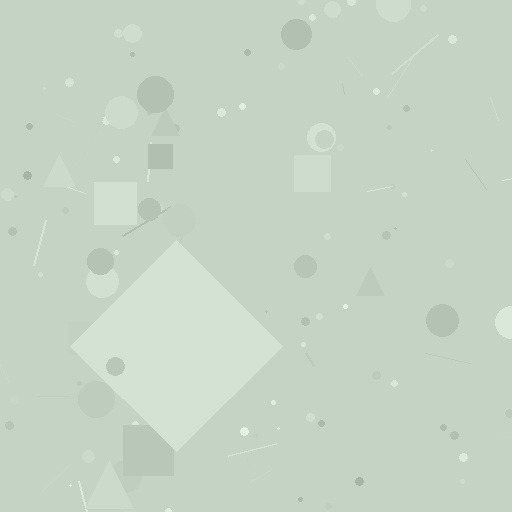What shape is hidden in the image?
A diamond is hidden in the image.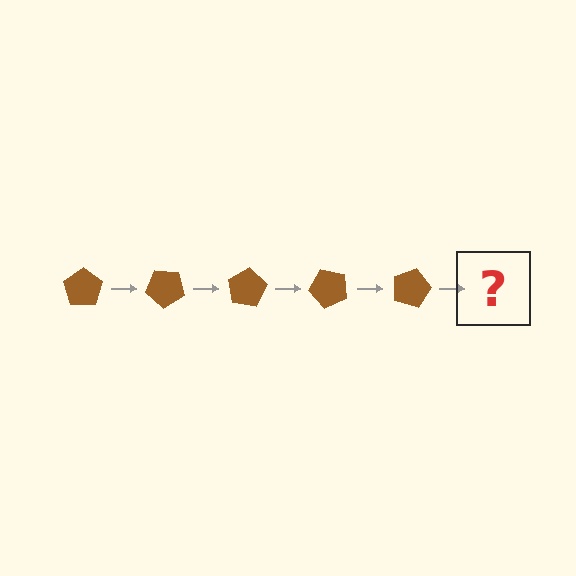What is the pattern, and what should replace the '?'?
The pattern is that the pentagon rotates 40 degrees each step. The '?' should be a brown pentagon rotated 200 degrees.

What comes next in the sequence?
The next element should be a brown pentagon rotated 200 degrees.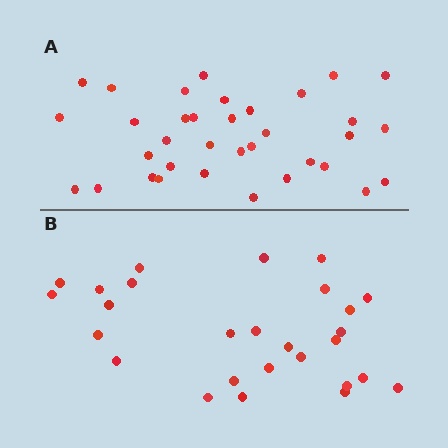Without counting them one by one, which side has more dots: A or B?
Region A (the top region) has more dots.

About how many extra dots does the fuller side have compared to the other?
Region A has roughly 8 or so more dots than region B.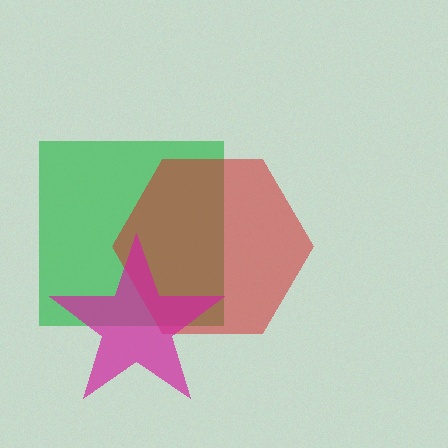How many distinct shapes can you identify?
There are 3 distinct shapes: a green square, a red hexagon, a magenta star.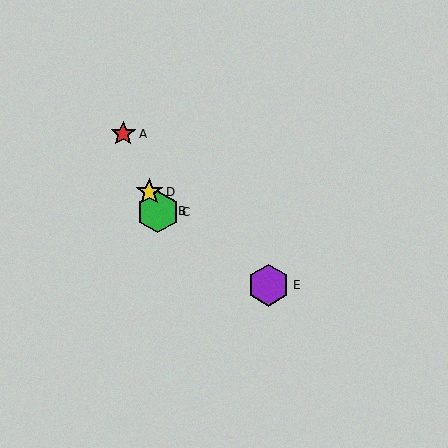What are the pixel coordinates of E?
Object E is at (268, 285).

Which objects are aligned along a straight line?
Objects A, B, C, D are aligned along a straight line.